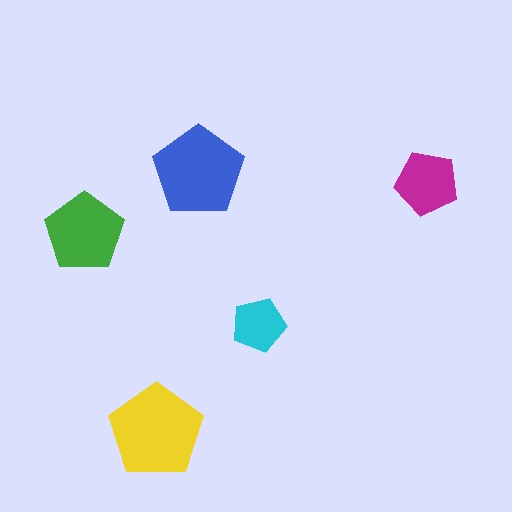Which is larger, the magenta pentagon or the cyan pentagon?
The magenta one.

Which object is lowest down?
The yellow pentagon is bottommost.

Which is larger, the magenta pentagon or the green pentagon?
The green one.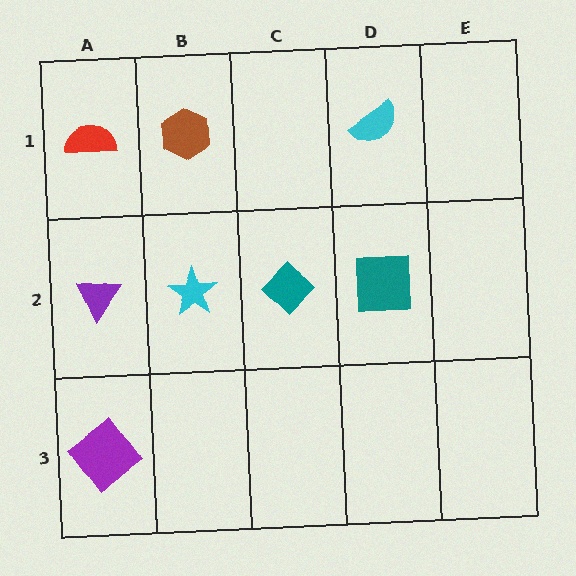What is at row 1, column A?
A red semicircle.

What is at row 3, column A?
A purple diamond.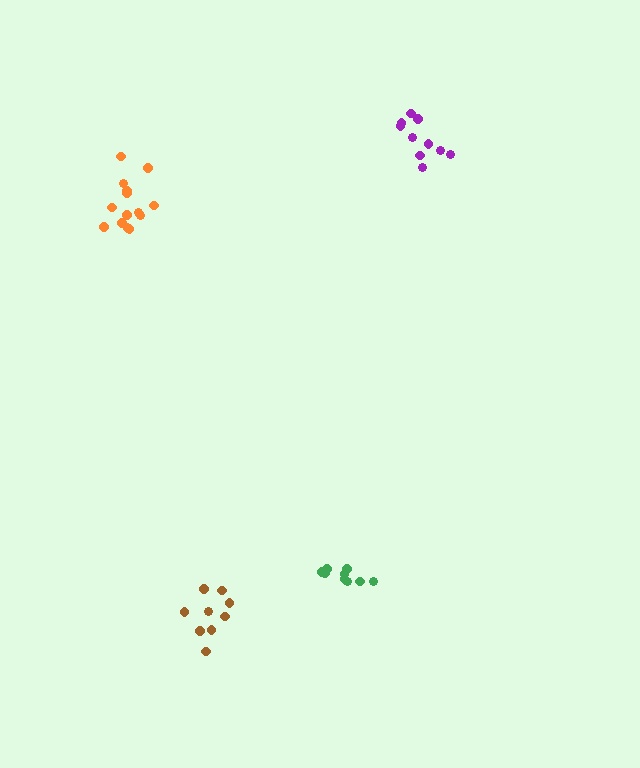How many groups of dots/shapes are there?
There are 4 groups.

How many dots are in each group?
Group 1: 10 dots, Group 2: 9 dots, Group 3: 14 dots, Group 4: 9 dots (42 total).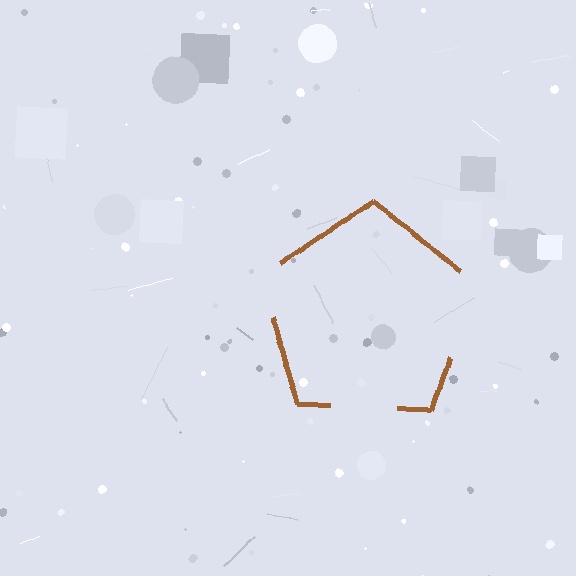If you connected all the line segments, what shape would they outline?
They would outline a pentagon.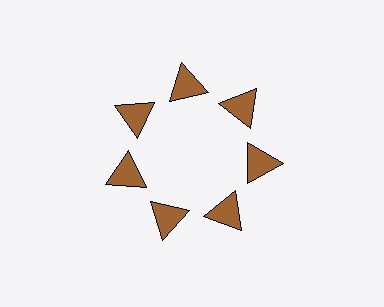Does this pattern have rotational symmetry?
Yes, this pattern has 7-fold rotational symmetry. It looks the same after rotating 51 degrees around the center.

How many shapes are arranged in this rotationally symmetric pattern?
There are 7 shapes, arranged in 7 groups of 1.